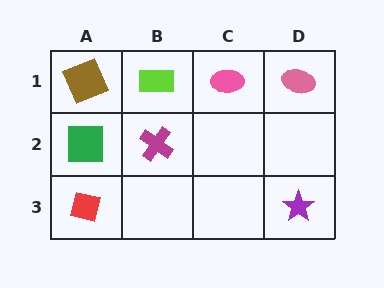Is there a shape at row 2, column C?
No, that cell is empty.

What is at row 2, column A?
A green square.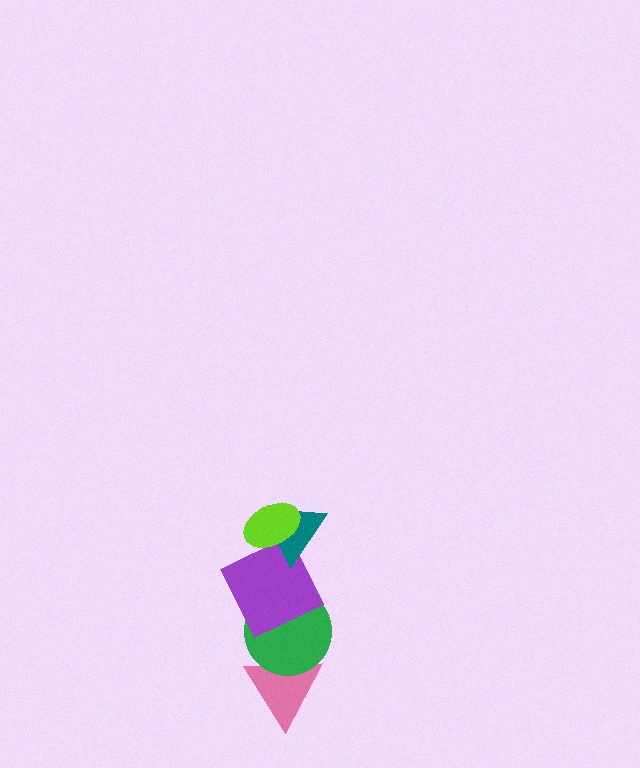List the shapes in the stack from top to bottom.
From top to bottom: the lime ellipse, the teal triangle, the purple square, the green circle, the pink triangle.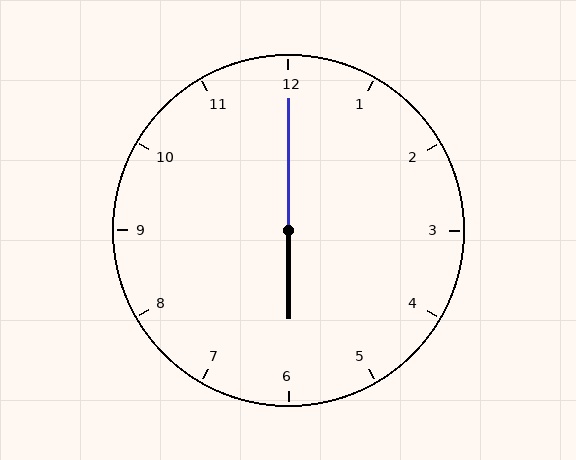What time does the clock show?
6:00.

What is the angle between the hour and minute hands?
Approximately 180 degrees.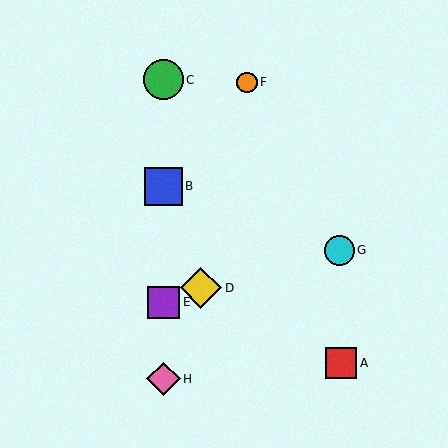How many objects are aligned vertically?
4 objects (B, C, E, H) are aligned vertically.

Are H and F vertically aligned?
No, H is at x≈163 and F is at x≈247.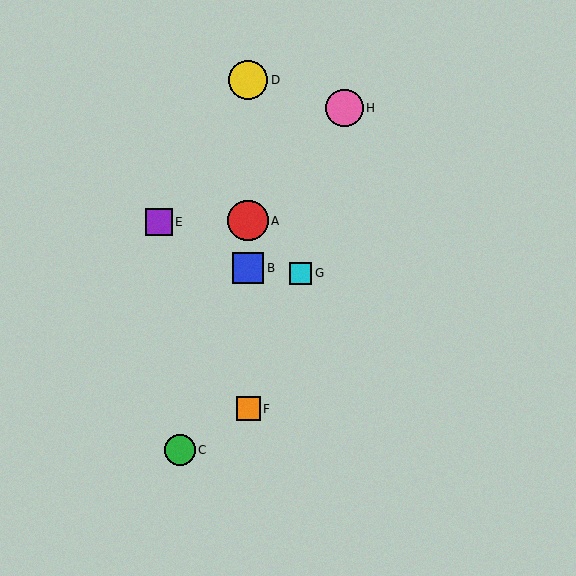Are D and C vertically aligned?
No, D is at x≈248 and C is at x≈180.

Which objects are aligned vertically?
Objects A, B, D, F are aligned vertically.